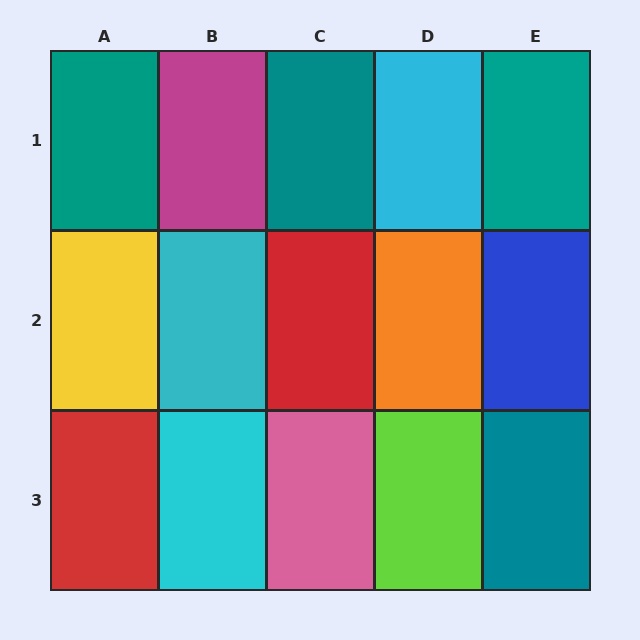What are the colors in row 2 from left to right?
Yellow, cyan, red, orange, blue.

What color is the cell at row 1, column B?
Magenta.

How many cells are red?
2 cells are red.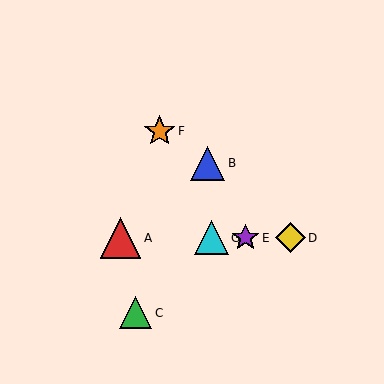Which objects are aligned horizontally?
Objects A, D, E, G are aligned horizontally.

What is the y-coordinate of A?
Object A is at y≈238.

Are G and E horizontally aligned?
Yes, both are at y≈238.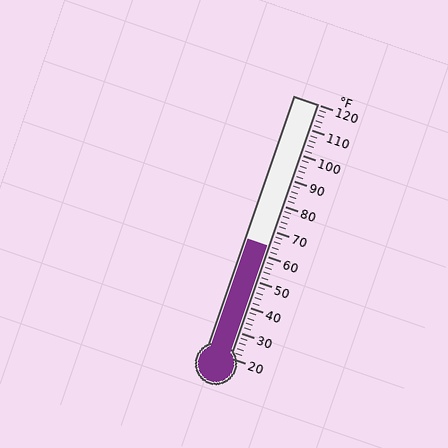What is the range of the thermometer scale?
The thermometer scale ranges from 20°F to 120°F.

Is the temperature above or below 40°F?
The temperature is above 40°F.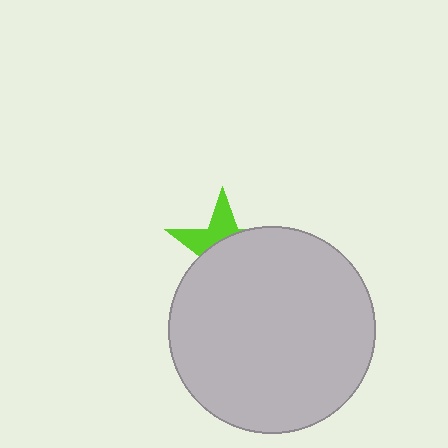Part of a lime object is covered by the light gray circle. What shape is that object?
It is a star.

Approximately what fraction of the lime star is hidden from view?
Roughly 64% of the lime star is hidden behind the light gray circle.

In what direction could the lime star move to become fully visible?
The lime star could move up. That would shift it out from behind the light gray circle entirely.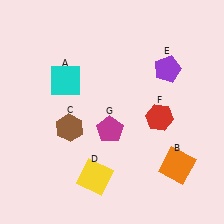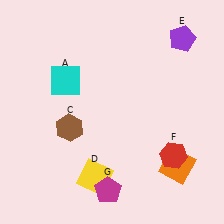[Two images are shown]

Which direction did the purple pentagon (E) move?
The purple pentagon (E) moved up.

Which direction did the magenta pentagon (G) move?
The magenta pentagon (G) moved down.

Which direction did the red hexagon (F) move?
The red hexagon (F) moved down.